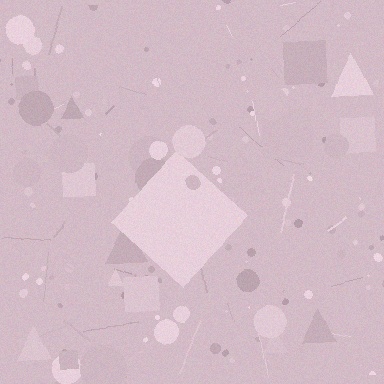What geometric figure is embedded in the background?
A diamond is embedded in the background.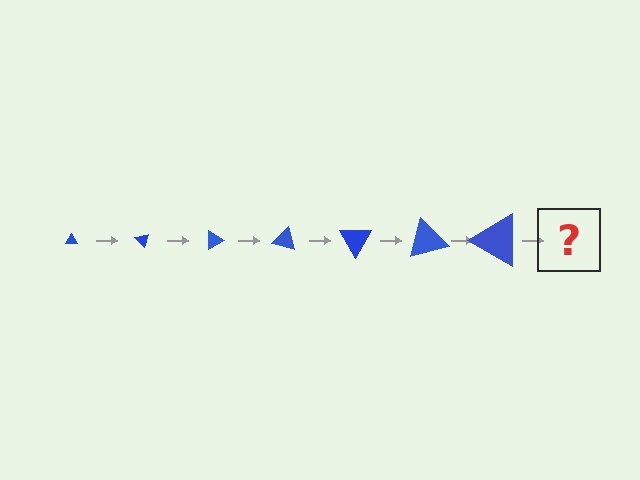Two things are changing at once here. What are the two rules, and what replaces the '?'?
The two rules are that the triangle grows larger each step and it rotates 45 degrees each step. The '?' should be a triangle, larger than the previous one and rotated 315 degrees from the start.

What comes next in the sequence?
The next element should be a triangle, larger than the previous one and rotated 315 degrees from the start.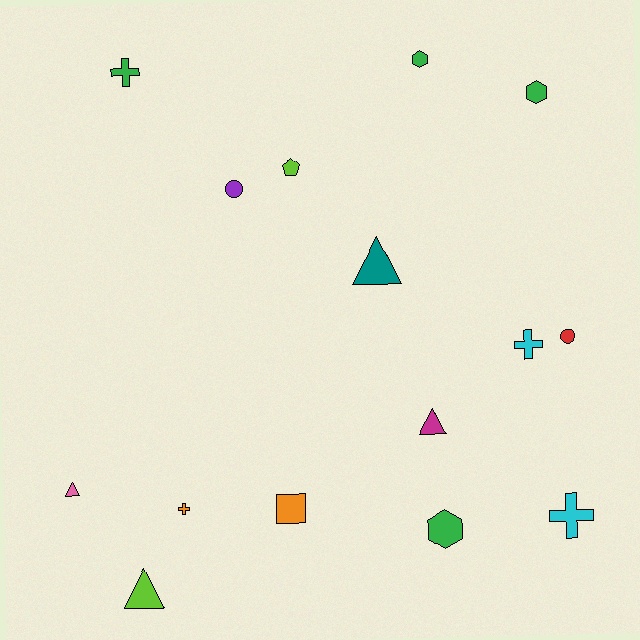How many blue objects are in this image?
There are no blue objects.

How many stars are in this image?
There are no stars.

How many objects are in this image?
There are 15 objects.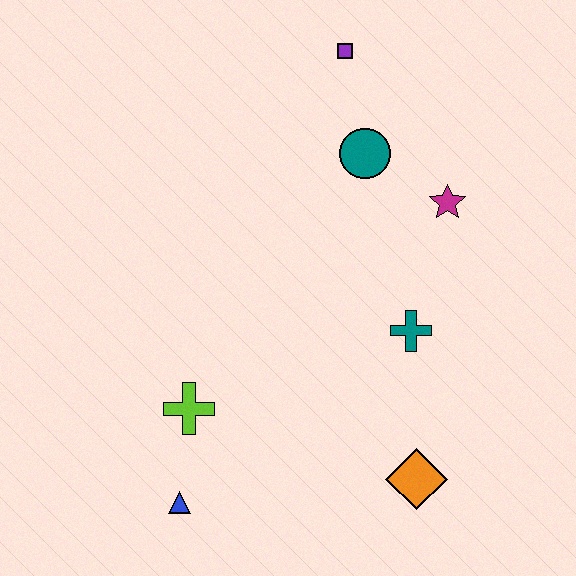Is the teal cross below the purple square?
Yes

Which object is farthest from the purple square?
The blue triangle is farthest from the purple square.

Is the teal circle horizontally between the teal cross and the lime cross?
Yes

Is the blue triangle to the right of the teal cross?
No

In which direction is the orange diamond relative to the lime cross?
The orange diamond is to the right of the lime cross.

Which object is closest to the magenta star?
The teal circle is closest to the magenta star.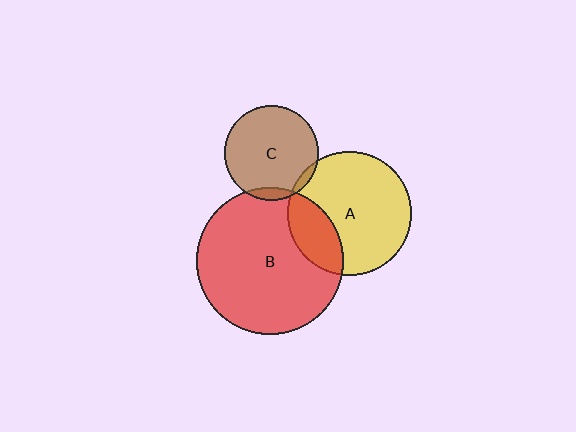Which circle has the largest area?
Circle B (red).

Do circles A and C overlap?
Yes.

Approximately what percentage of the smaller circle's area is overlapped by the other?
Approximately 5%.